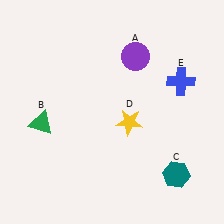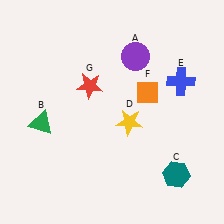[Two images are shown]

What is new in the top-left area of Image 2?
A red star (G) was added in the top-left area of Image 2.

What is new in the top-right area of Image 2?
An orange diamond (F) was added in the top-right area of Image 2.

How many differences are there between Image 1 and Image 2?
There are 2 differences between the two images.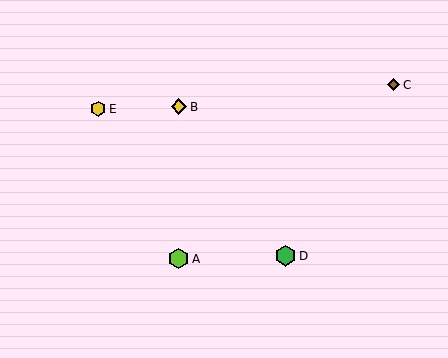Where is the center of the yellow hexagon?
The center of the yellow hexagon is at (98, 109).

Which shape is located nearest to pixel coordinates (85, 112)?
The yellow hexagon (labeled E) at (98, 109) is nearest to that location.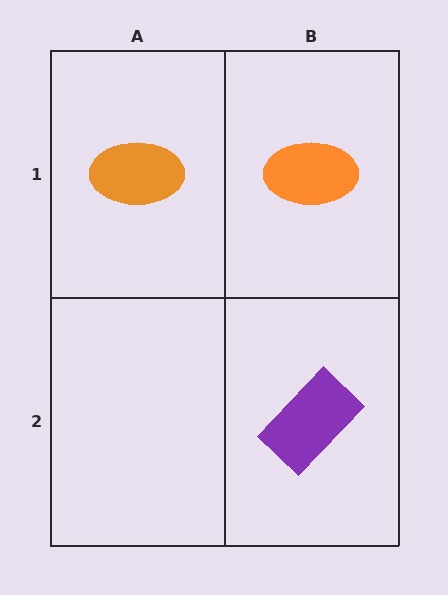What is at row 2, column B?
A purple rectangle.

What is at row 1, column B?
An orange ellipse.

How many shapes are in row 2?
1 shape.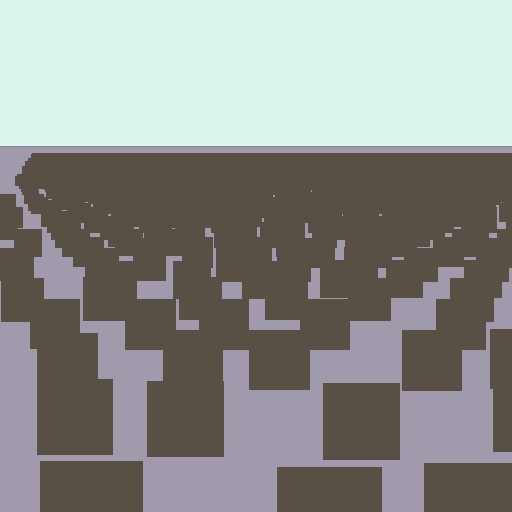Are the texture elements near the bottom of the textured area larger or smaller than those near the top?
Larger. Near the bottom, elements are closer to the viewer and appear at a bigger on-screen size.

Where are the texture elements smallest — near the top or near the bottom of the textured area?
Near the top.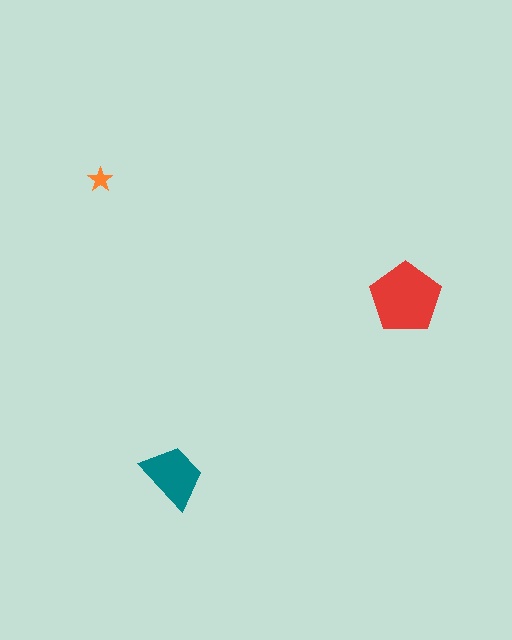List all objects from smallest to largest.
The orange star, the teal trapezoid, the red pentagon.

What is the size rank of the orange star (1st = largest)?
3rd.